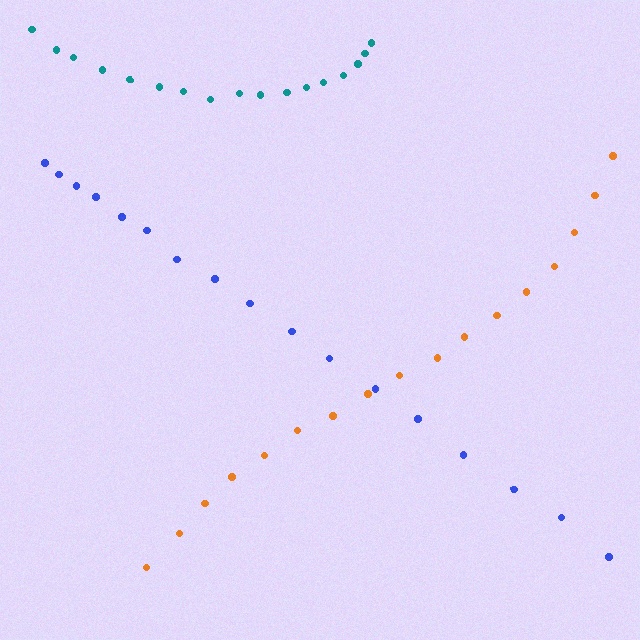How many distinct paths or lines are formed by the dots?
There are 3 distinct paths.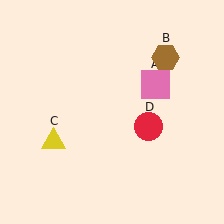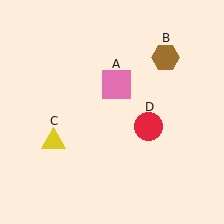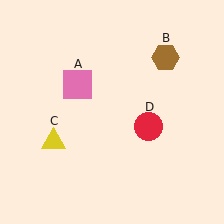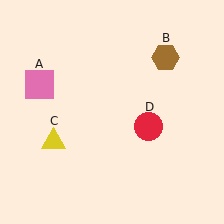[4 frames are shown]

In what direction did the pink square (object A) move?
The pink square (object A) moved left.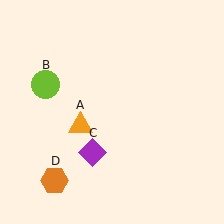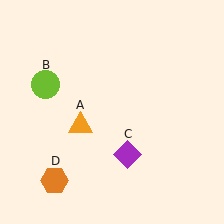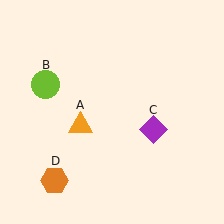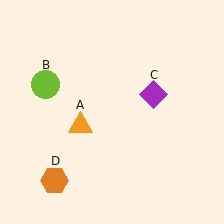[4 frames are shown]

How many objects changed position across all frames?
1 object changed position: purple diamond (object C).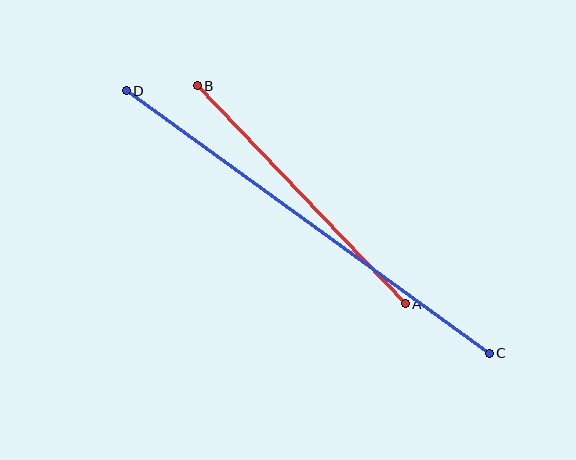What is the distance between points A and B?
The distance is approximately 301 pixels.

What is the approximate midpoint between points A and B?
The midpoint is at approximately (301, 195) pixels.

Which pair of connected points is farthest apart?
Points C and D are farthest apart.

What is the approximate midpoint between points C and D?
The midpoint is at approximately (308, 222) pixels.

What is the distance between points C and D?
The distance is approximately 448 pixels.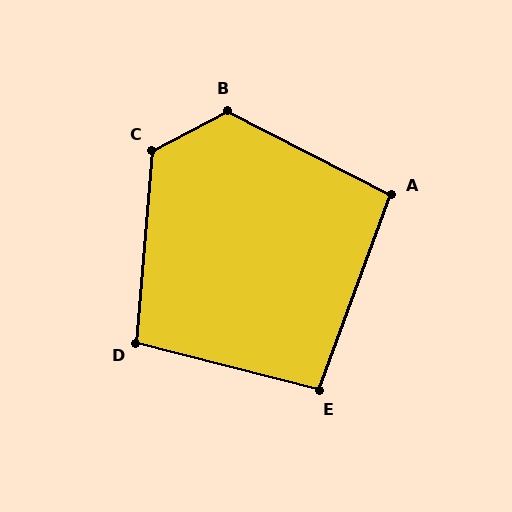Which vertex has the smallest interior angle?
E, at approximately 96 degrees.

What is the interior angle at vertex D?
Approximately 100 degrees (obtuse).